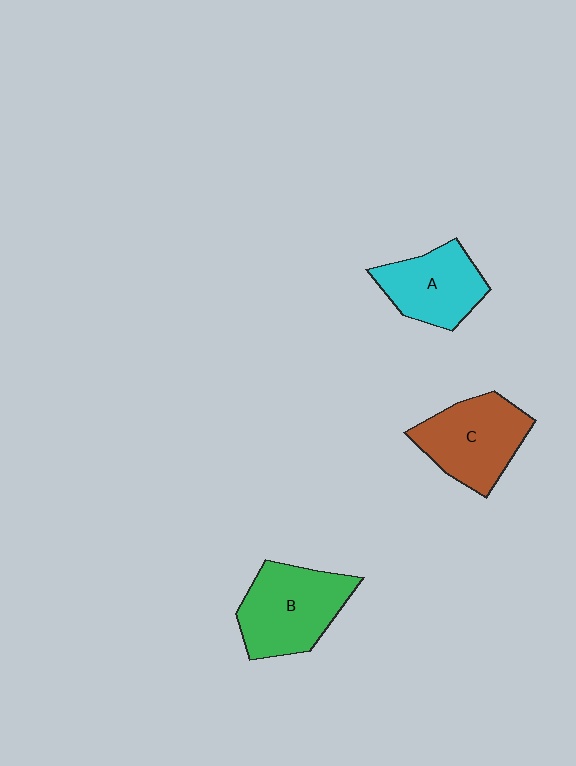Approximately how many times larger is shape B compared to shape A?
Approximately 1.2 times.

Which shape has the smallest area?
Shape A (cyan).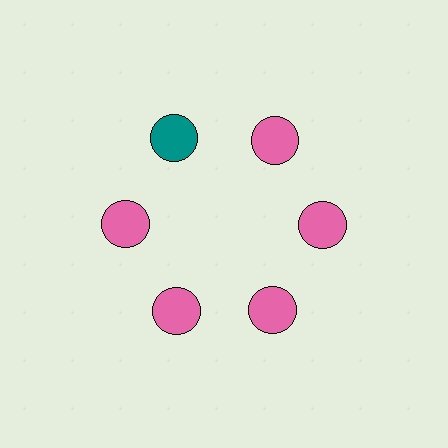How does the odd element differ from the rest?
It has a different color: teal instead of pink.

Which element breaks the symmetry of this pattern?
The teal circle at roughly the 11 o'clock position breaks the symmetry. All other shapes are pink circles.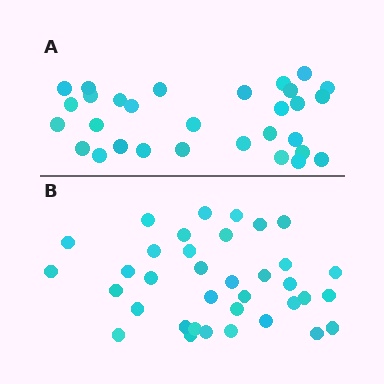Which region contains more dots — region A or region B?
Region B (the bottom region) has more dots.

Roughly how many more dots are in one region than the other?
Region B has about 6 more dots than region A.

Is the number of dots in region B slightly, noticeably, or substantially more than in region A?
Region B has only slightly more — the two regions are fairly close. The ratio is roughly 1.2 to 1.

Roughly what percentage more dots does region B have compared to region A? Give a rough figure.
About 20% more.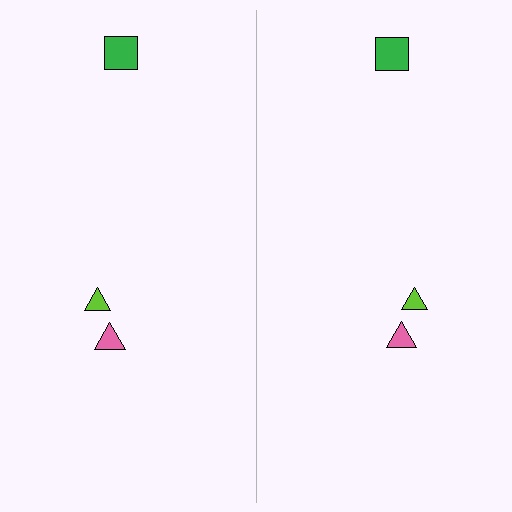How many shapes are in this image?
There are 6 shapes in this image.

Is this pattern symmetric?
Yes, this pattern has bilateral (reflection) symmetry.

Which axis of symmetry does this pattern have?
The pattern has a vertical axis of symmetry running through the center of the image.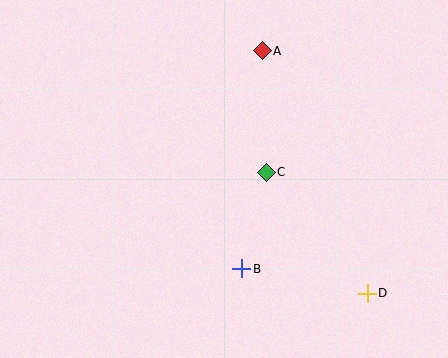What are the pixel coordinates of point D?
Point D is at (367, 293).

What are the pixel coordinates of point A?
Point A is at (262, 51).